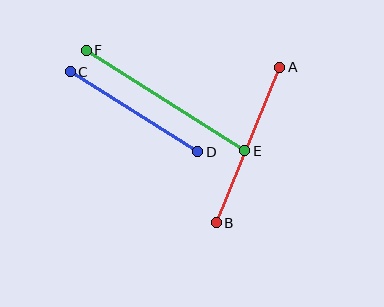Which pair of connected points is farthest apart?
Points E and F are farthest apart.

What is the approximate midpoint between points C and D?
The midpoint is at approximately (134, 112) pixels.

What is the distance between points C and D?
The distance is approximately 151 pixels.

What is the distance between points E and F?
The distance is approximately 188 pixels.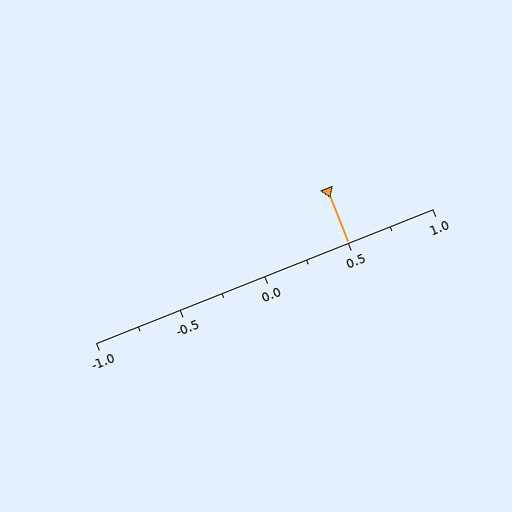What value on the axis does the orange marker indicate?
The marker indicates approximately 0.5.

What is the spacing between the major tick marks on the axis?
The major ticks are spaced 0.5 apart.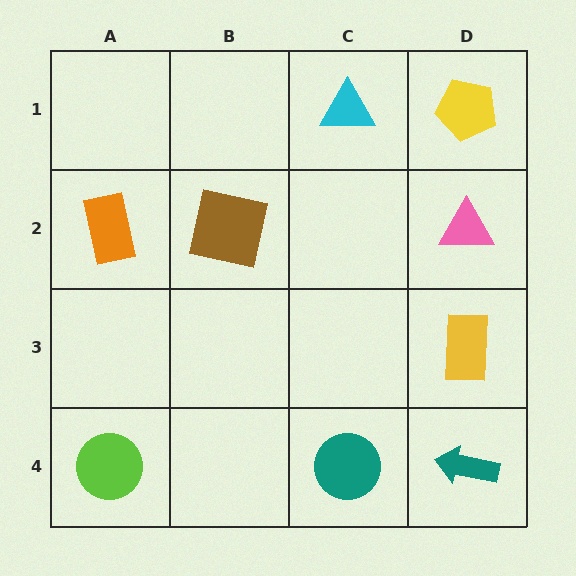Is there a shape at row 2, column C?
No, that cell is empty.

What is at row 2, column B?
A brown square.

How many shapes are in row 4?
3 shapes.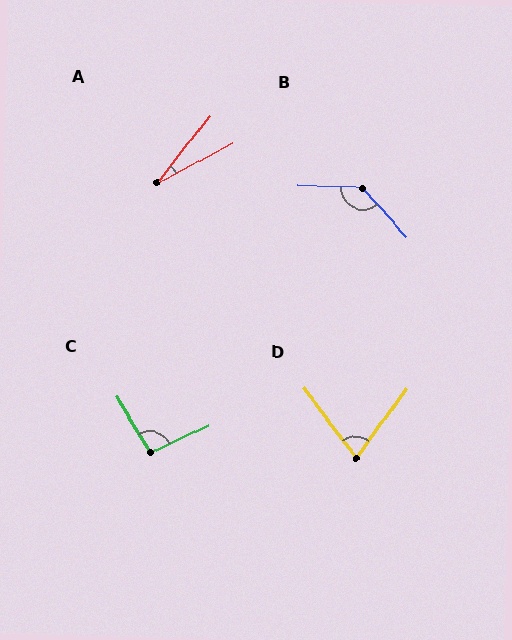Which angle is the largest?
B, at approximately 133 degrees.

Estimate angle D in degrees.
Approximately 73 degrees.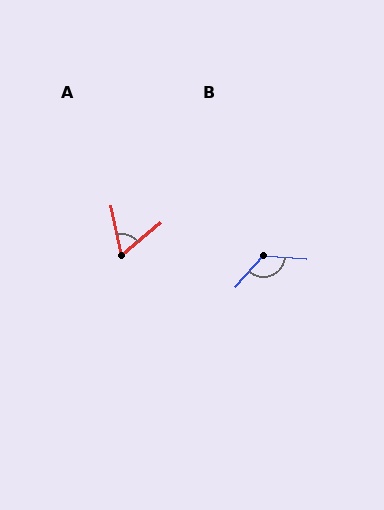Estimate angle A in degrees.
Approximately 62 degrees.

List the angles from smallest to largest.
A (62°), B (126°).